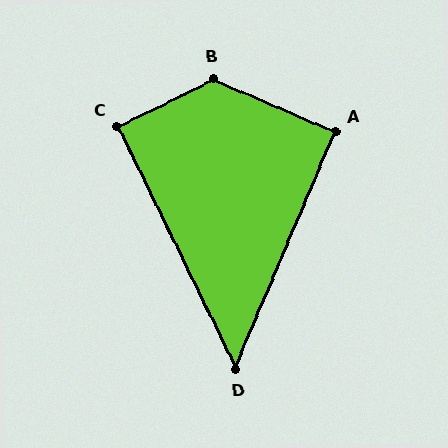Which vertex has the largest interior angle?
B, at approximately 131 degrees.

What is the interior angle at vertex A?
Approximately 90 degrees (approximately right).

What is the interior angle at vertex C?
Approximately 90 degrees (approximately right).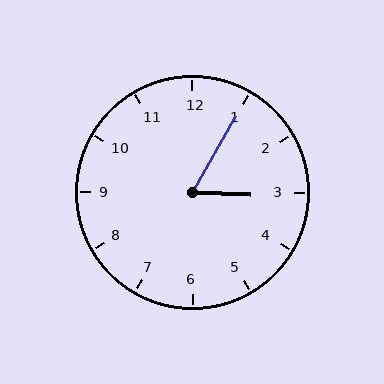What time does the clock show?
3:05.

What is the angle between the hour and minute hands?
Approximately 62 degrees.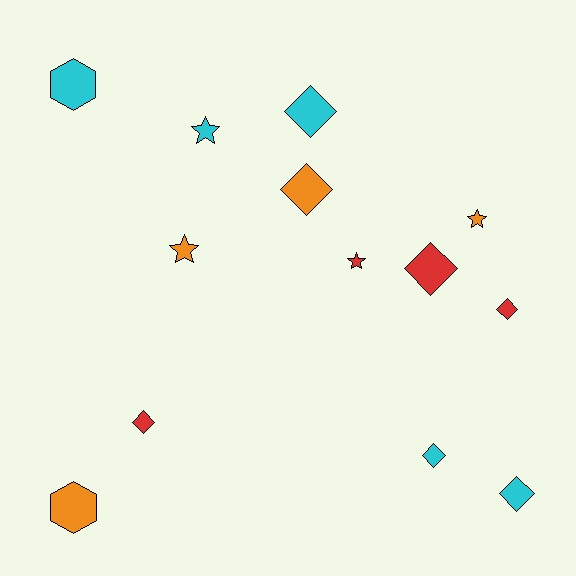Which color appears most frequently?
Cyan, with 5 objects.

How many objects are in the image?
There are 13 objects.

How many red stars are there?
There is 1 red star.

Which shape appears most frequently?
Diamond, with 7 objects.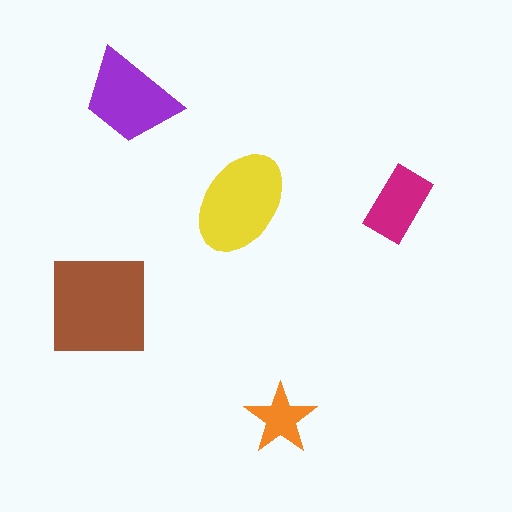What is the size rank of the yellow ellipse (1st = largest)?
2nd.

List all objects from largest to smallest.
The brown square, the yellow ellipse, the purple trapezoid, the magenta rectangle, the orange star.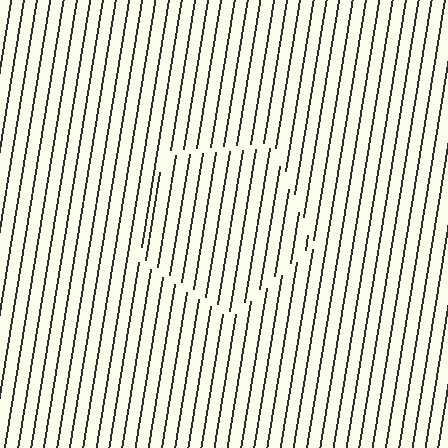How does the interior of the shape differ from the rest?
The interior of the shape contains the same grating, shifted by half a period — the contour is defined by the phase discontinuity where line-ends from the inner and outer gratings abut.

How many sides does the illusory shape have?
5 sides — the line-ends trace a pentagon.